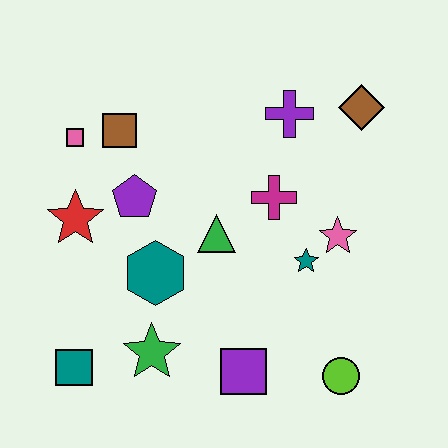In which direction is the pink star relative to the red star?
The pink star is to the right of the red star.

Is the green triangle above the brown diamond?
No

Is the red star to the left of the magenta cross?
Yes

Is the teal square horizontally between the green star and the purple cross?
No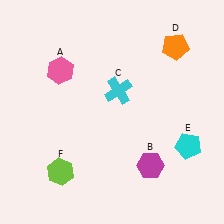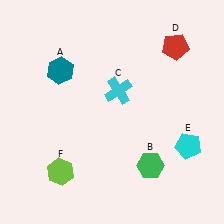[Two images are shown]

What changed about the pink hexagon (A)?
In Image 1, A is pink. In Image 2, it changed to teal.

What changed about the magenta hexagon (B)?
In Image 1, B is magenta. In Image 2, it changed to green.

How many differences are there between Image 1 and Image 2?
There are 3 differences between the two images.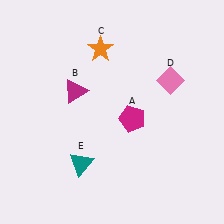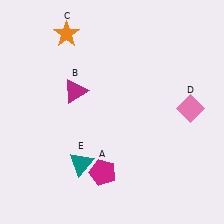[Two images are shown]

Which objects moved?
The objects that moved are: the magenta pentagon (A), the orange star (C), the pink diamond (D).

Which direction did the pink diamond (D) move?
The pink diamond (D) moved down.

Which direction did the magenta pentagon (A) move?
The magenta pentagon (A) moved down.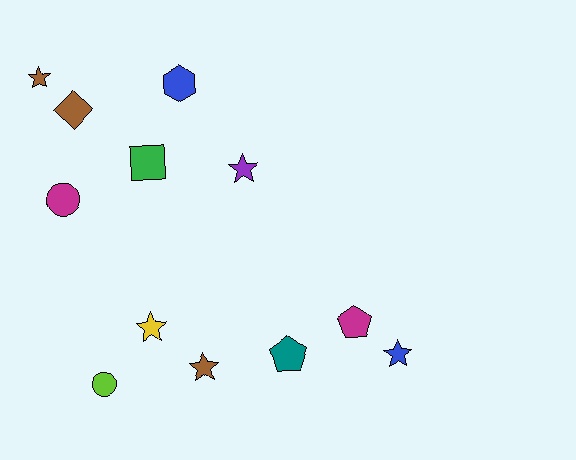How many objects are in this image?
There are 12 objects.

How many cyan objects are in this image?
There are no cyan objects.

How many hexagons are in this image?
There is 1 hexagon.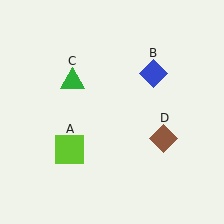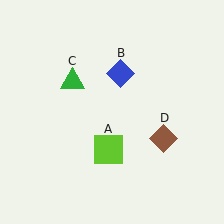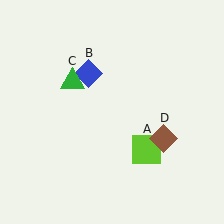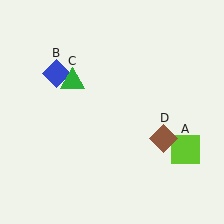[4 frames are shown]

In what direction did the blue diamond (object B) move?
The blue diamond (object B) moved left.